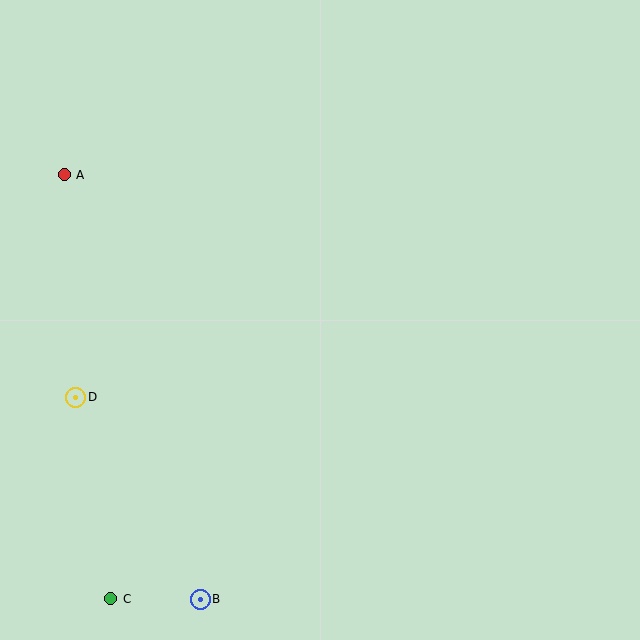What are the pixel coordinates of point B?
Point B is at (200, 599).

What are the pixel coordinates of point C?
Point C is at (111, 599).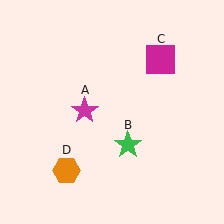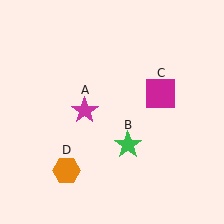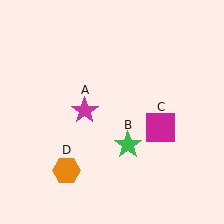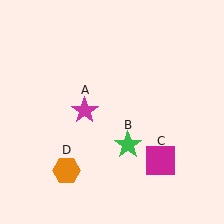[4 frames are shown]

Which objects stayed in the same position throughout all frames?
Magenta star (object A) and green star (object B) and orange hexagon (object D) remained stationary.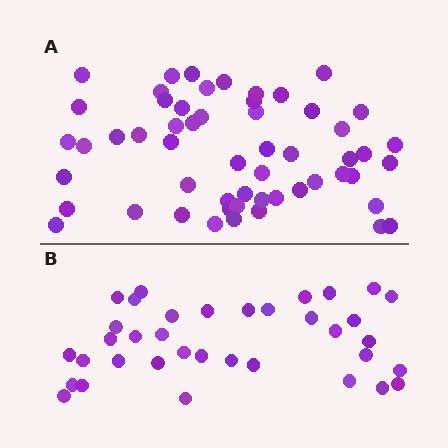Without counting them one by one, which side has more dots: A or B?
Region A (the top region) has more dots.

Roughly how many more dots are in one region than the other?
Region A has approximately 20 more dots than region B.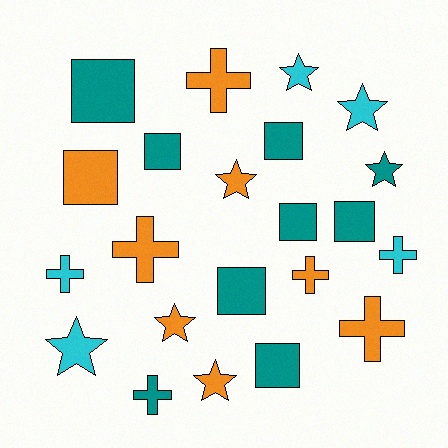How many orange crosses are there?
There are 4 orange crosses.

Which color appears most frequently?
Teal, with 9 objects.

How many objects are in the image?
There are 22 objects.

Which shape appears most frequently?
Square, with 8 objects.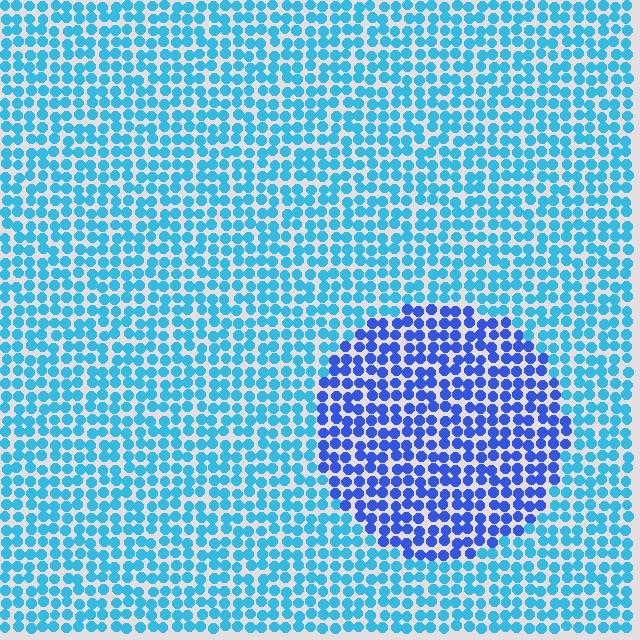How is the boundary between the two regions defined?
The boundary is defined purely by a slight shift in hue (about 35 degrees). Spacing, size, and orientation are identical on both sides.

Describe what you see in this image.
The image is filled with small cyan elements in a uniform arrangement. A circle-shaped region is visible where the elements are tinted to a slightly different hue, forming a subtle color boundary.